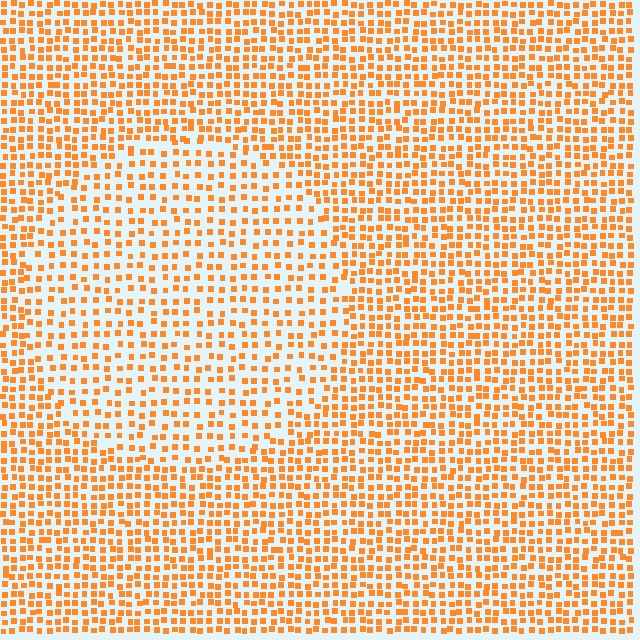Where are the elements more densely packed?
The elements are more densely packed outside the circle boundary.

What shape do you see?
I see a circle.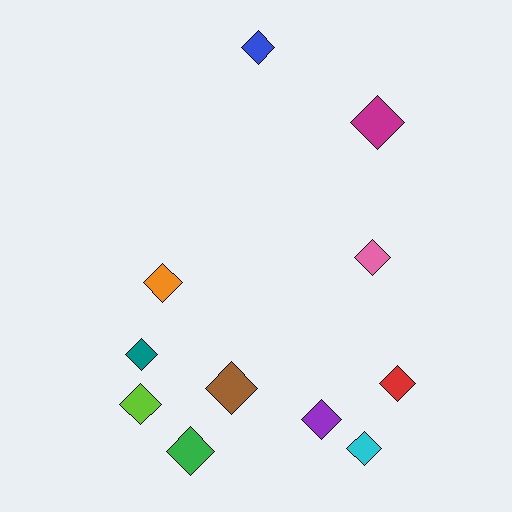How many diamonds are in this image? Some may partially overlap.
There are 11 diamonds.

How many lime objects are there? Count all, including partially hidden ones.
There is 1 lime object.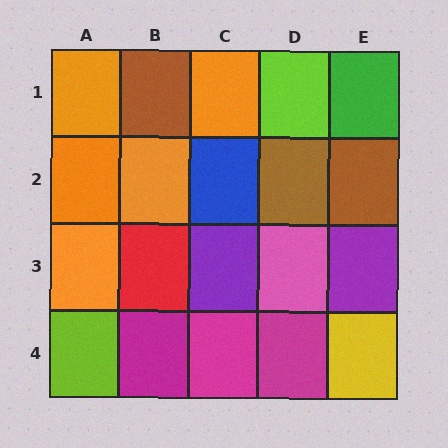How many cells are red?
1 cell is red.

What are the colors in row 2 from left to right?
Orange, orange, blue, brown, brown.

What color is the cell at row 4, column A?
Lime.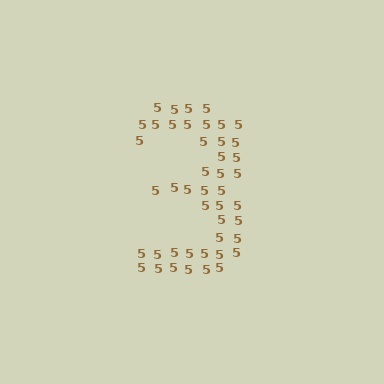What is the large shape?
The large shape is the digit 3.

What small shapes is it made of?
It is made of small digit 5's.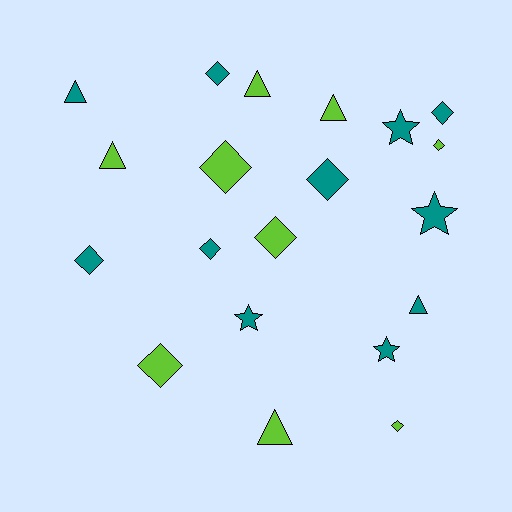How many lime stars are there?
There are no lime stars.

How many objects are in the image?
There are 20 objects.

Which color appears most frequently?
Teal, with 11 objects.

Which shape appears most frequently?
Diamond, with 10 objects.